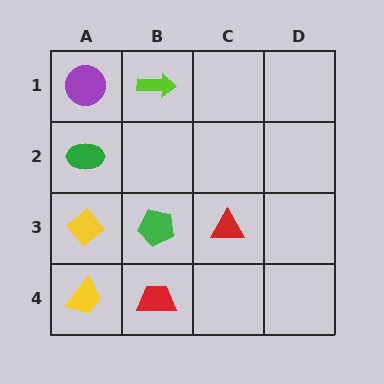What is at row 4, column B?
A red trapezoid.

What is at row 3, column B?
A green pentagon.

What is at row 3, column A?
A yellow diamond.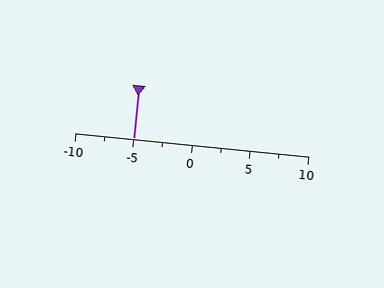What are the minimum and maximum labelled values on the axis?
The axis runs from -10 to 10.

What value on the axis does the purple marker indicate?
The marker indicates approximately -5.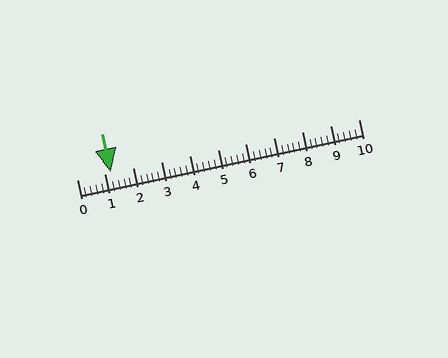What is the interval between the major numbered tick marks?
The major tick marks are spaced 1 units apart.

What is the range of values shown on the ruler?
The ruler shows values from 0 to 10.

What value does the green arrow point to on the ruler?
The green arrow points to approximately 1.2.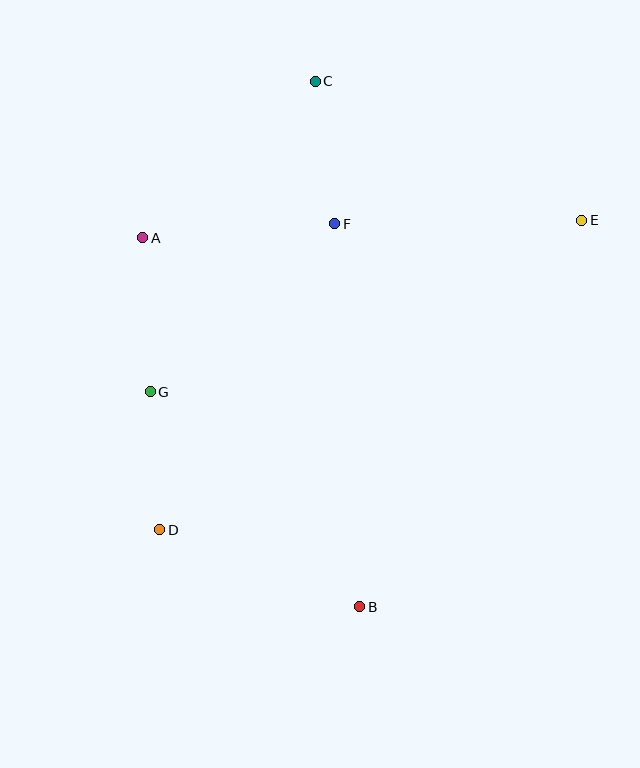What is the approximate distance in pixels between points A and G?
The distance between A and G is approximately 154 pixels.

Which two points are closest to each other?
Points D and G are closest to each other.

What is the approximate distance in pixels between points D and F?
The distance between D and F is approximately 353 pixels.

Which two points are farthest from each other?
Points B and C are farthest from each other.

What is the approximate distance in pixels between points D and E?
The distance between D and E is approximately 523 pixels.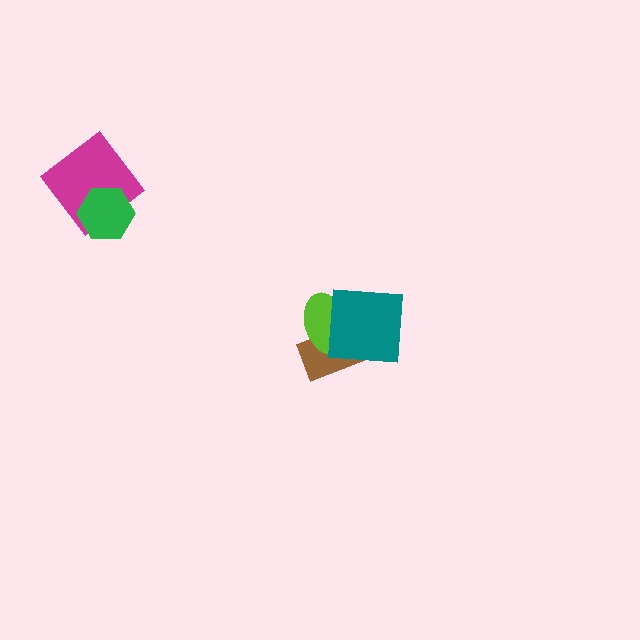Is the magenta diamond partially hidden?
Yes, it is partially covered by another shape.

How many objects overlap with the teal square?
2 objects overlap with the teal square.